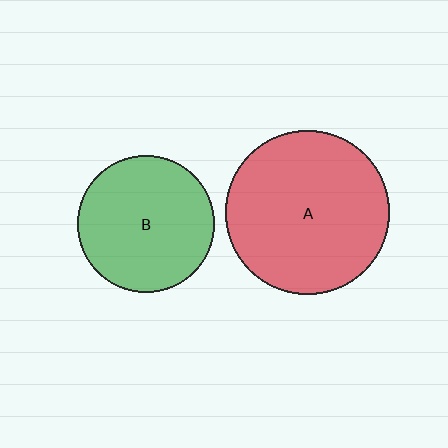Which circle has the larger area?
Circle A (red).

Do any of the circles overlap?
No, none of the circles overlap.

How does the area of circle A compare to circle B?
Approximately 1.4 times.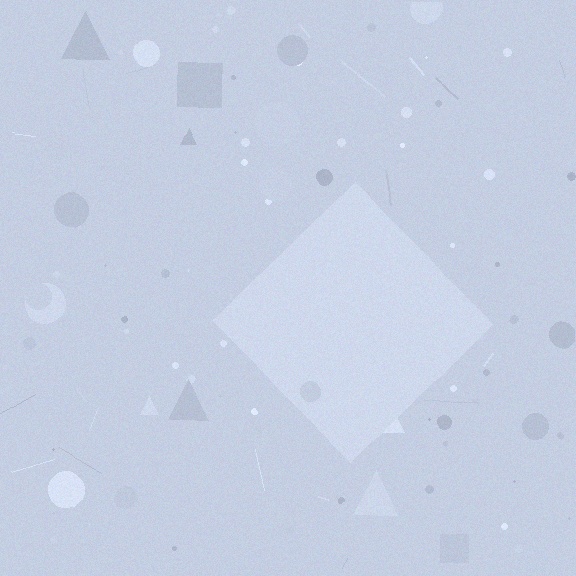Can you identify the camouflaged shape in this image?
The camouflaged shape is a diamond.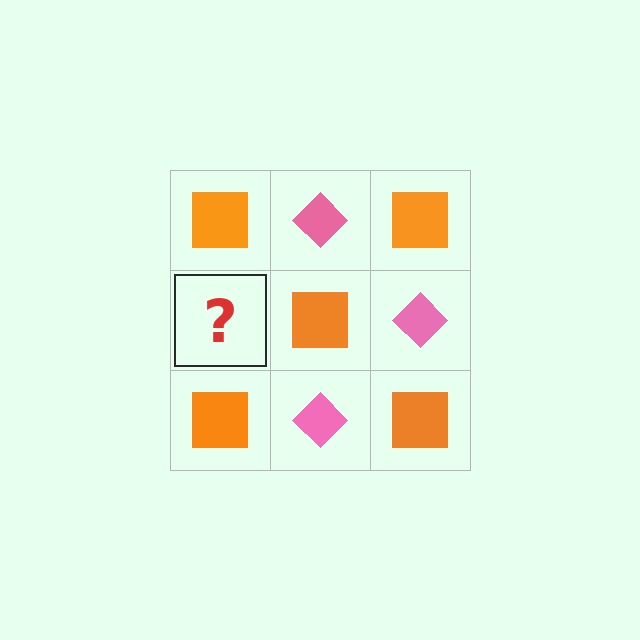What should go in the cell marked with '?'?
The missing cell should contain a pink diamond.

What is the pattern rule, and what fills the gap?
The rule is that it alternates orange square and pink diamond in a checkerboard pattern. The gap should be filled with a pink diamond.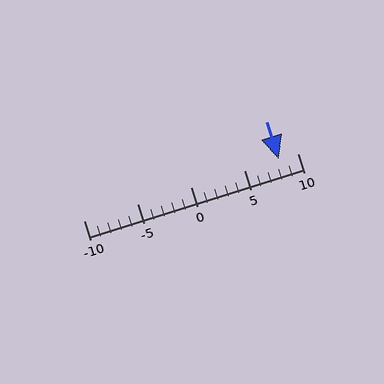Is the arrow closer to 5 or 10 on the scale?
The arrow is closer to 10.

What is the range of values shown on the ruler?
The ruler shows values from -10 to 10.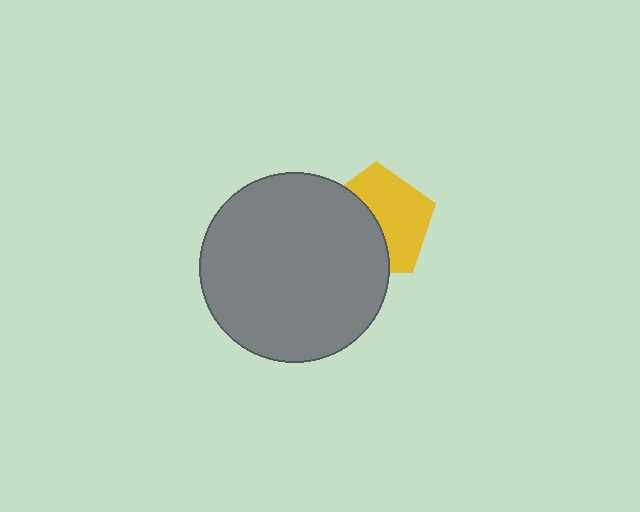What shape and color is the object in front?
The object in front is a gray circle.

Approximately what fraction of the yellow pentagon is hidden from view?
Roughly 46% of the yellow pentagon is hidden behind the gray circle.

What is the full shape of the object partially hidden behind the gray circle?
The partially hidden object is a yellow pentagon.